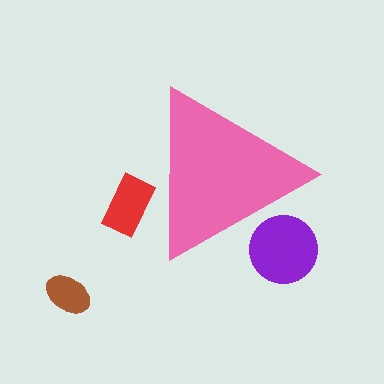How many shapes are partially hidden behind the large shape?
2 shapes are partially hidden.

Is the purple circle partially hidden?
Yes, the purple circle is partially hidden behind the pink triangle.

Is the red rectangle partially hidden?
Yes, the red rectangle is partially hidden behind the pink triangle.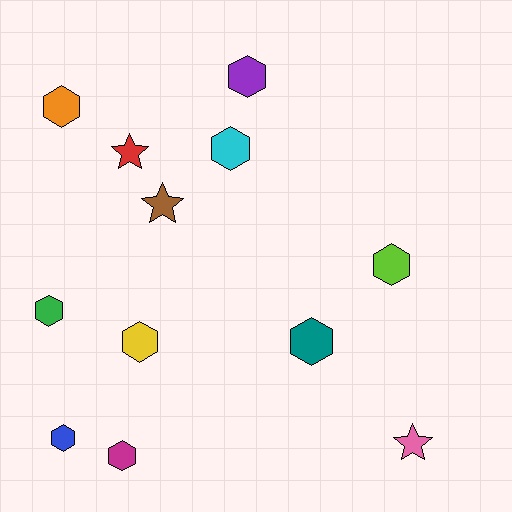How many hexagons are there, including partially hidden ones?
There are 9 hexagons.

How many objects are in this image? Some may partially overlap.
There are 12 objects.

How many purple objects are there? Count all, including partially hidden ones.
There is 1 purple object.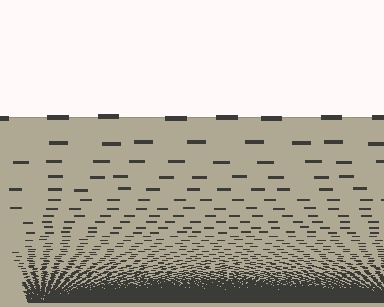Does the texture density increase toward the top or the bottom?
Density increases toward the bottom.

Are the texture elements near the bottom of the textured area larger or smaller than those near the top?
Smaller. The gradient is inverted — elements near the bottom are smaller and denser.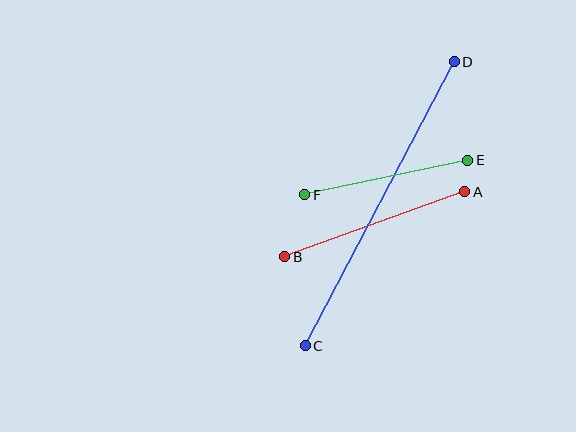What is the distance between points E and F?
The distance is approximately 167 pixels.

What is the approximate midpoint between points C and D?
The midpoint is at approximately (380, 204) pixels.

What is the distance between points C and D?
The distance is approximately 321 pixels.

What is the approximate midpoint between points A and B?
The midpoint is at approximately (375, 224) pixels.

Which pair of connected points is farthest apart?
Points C and D are farthest apart.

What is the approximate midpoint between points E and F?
The midpoint is at approximately (386, 178) pixels.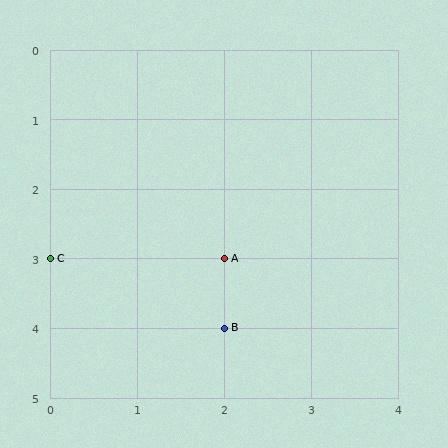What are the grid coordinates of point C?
Point C is at grid coordinates (0, 3).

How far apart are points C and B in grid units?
Points C and B are 2 columns and 1 row apart (about 2.2 grid units diagonally).